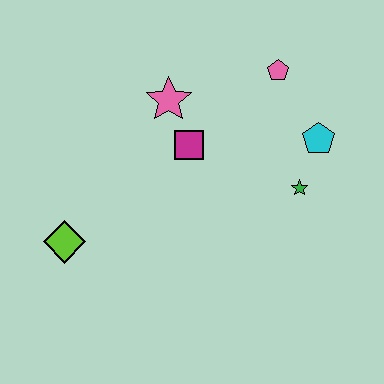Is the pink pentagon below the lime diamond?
No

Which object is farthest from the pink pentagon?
The lime diamond is farthest from the pink pentagon.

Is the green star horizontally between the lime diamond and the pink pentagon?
No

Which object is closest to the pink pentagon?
The cyan pentagon is closest to the pink pentagon.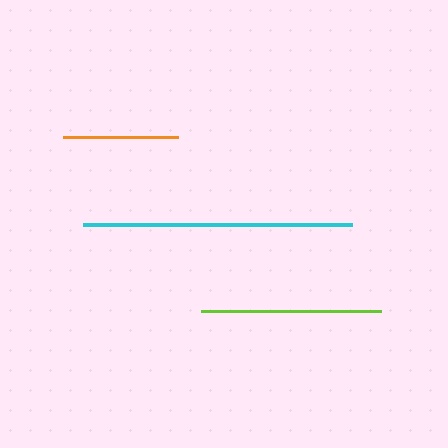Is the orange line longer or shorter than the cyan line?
The cyan line is longer than the orange line.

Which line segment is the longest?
The cyan line is the longest at approximately 269 pixels.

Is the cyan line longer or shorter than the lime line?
The cyan line is longer than the lime line.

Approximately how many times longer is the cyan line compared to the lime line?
The cyan line is approximately 1.5 times the length of the lime line.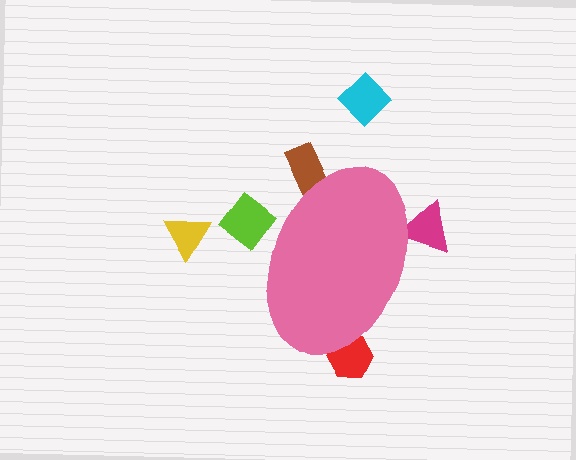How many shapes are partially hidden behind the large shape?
4 shapes are partially hidden.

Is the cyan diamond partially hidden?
No, the cyan diamond is fully visible.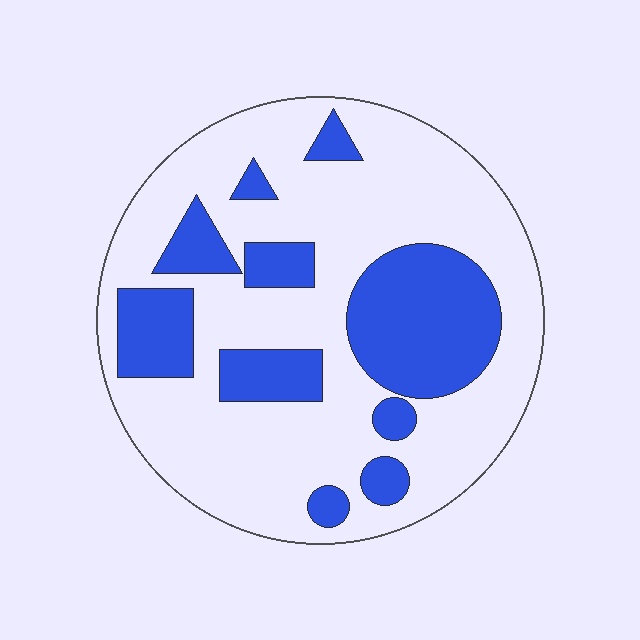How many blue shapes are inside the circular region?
10.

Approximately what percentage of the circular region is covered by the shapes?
Approximately 30%.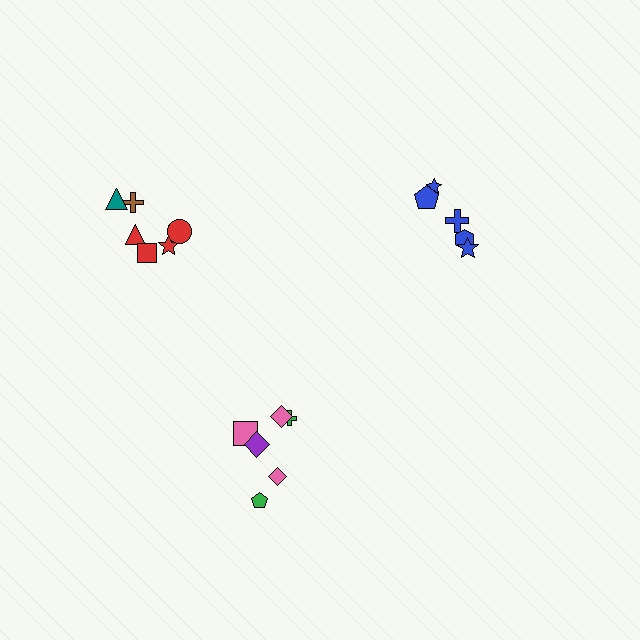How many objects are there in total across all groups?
There are 18 objects.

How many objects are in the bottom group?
There are 6 objects.